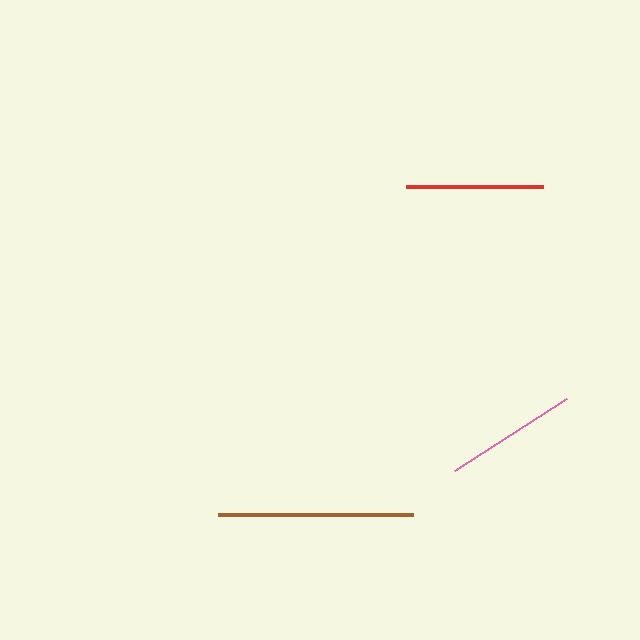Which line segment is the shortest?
The pink line is the shortest at approximately 133 pixels.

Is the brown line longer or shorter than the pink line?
The brown line is longer than the pink line.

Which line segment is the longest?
The brown line is the longest at approximately 194 pixels.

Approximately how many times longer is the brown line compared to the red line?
The brown line is approximately 1.4 times the length of the red line.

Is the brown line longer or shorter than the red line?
The brown line is longer than the red line.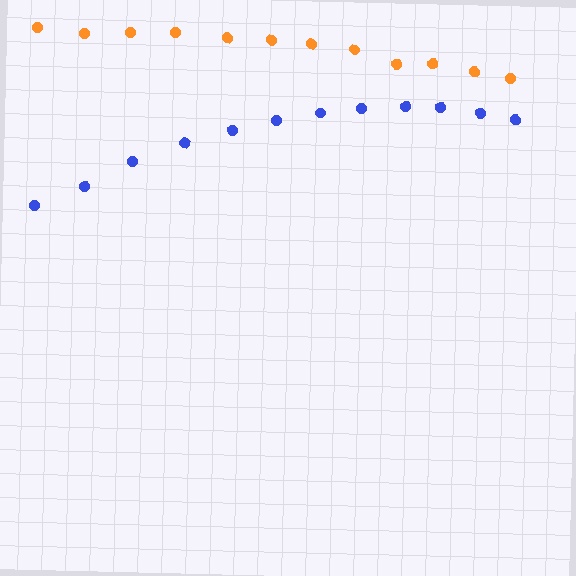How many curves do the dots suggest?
There are 2 distinct paths.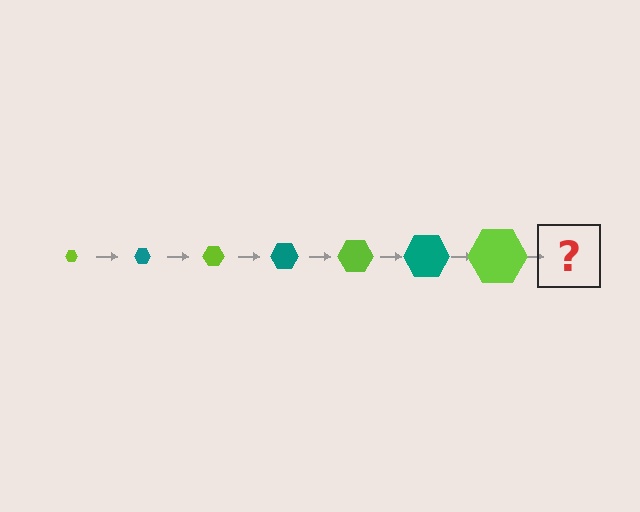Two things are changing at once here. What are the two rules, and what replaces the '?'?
The two rules are that the hexagon grows larger each step and the color cycles through lime and teal. The '?' should be a teal hexagon, larger than the previous one.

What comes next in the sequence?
The next element should be a teal hexagon, larger than the previous one.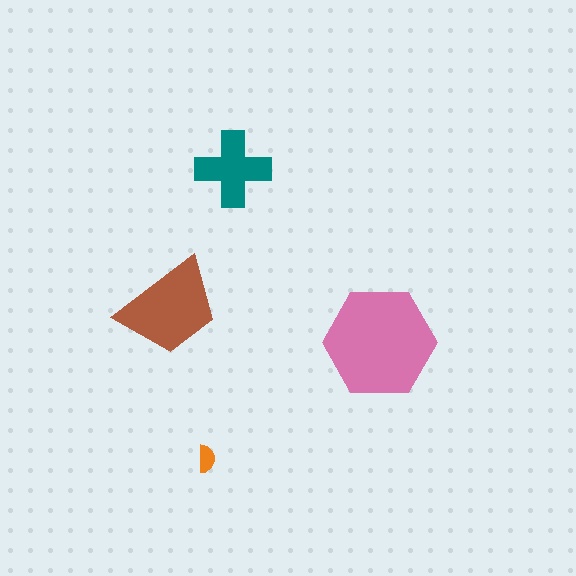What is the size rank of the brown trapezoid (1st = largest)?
2nd.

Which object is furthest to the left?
The brown trapezoid is leftmost.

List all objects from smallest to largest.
The orange semicircle, the teal cross, the brown trapezoid, the pink hexagon.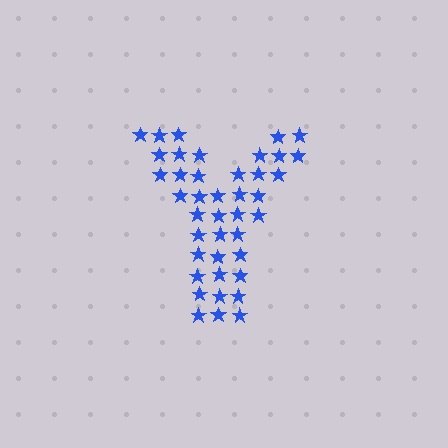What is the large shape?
The large shape is the letter Y.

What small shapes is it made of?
It is made of small stars.